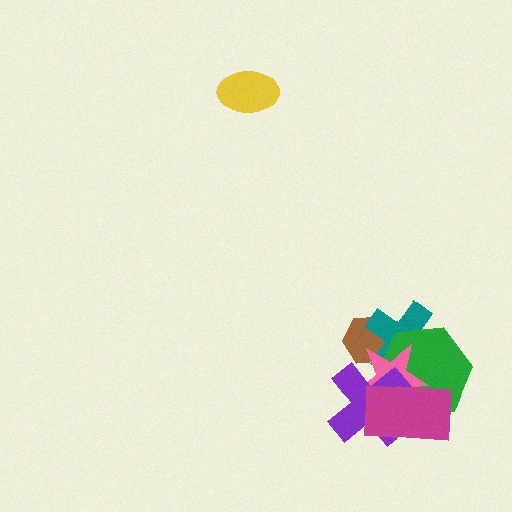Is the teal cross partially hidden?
Yes, it is partially covered by another shape.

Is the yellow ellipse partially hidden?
No, no other shape covers it.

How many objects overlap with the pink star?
5 objects overlap with the pink star.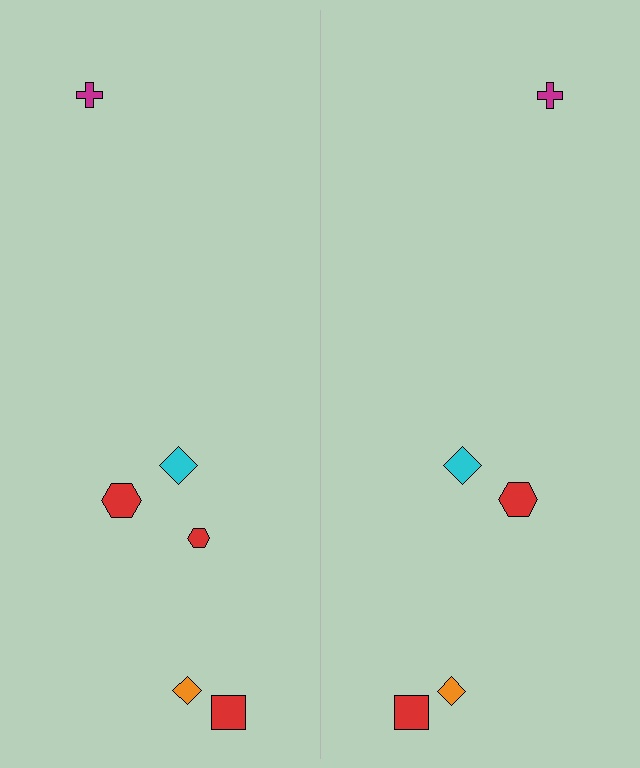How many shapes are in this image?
There are 11 shapes in this image.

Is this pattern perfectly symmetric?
No, the pattern is not perfectly symmetric. A red hexagon is missing from the right side.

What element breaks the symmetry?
A red hexagon is missing from the right side.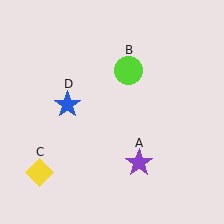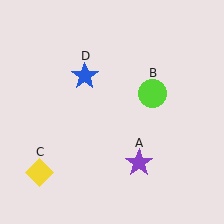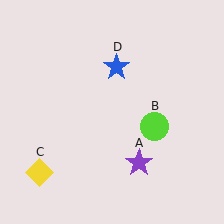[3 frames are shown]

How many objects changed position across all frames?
2 objects changed position: lime circle (object B), blue star (object D).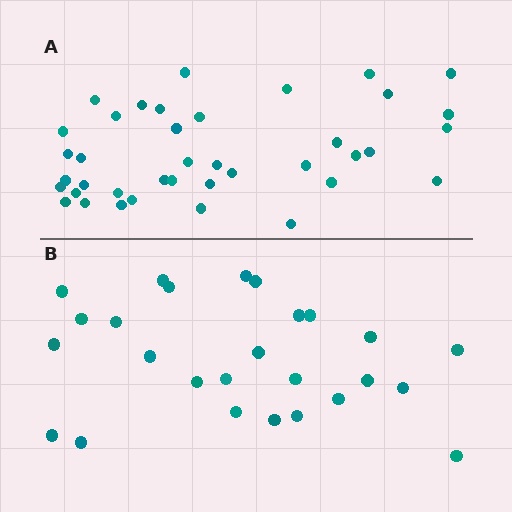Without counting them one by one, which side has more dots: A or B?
Region A (the top region) has more dots.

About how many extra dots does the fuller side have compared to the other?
Region A has approximately 15 more dots than region B.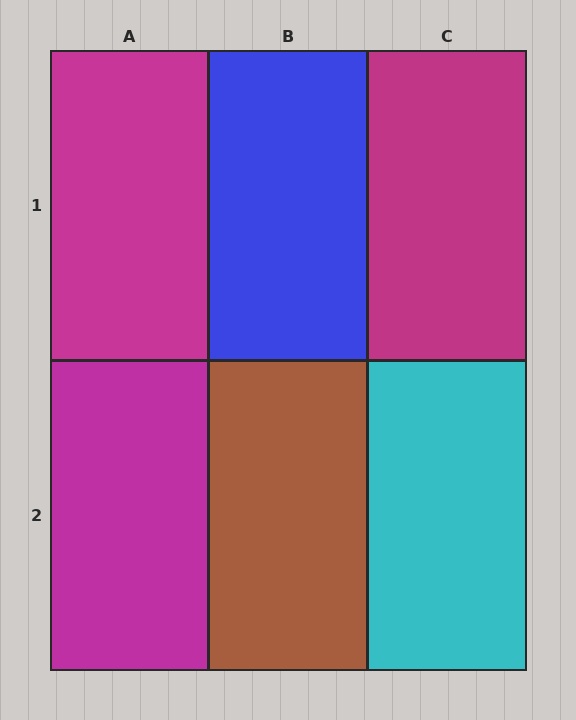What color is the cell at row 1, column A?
Magenta.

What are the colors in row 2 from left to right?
Magenta, brown, cyan.